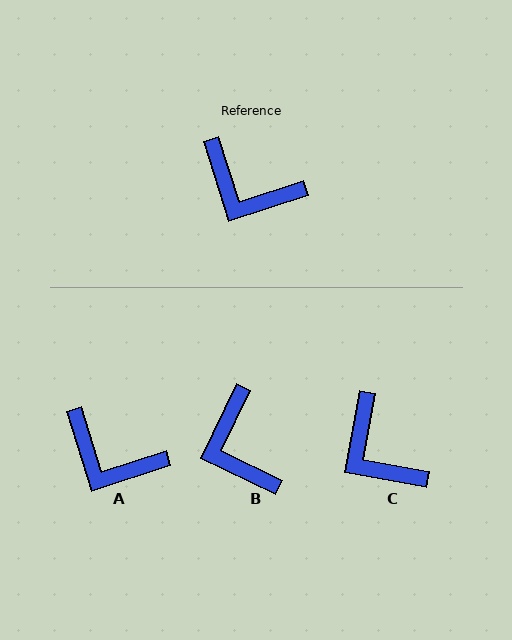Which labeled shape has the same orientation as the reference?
A.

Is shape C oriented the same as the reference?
No, it is off by about 28 degrees.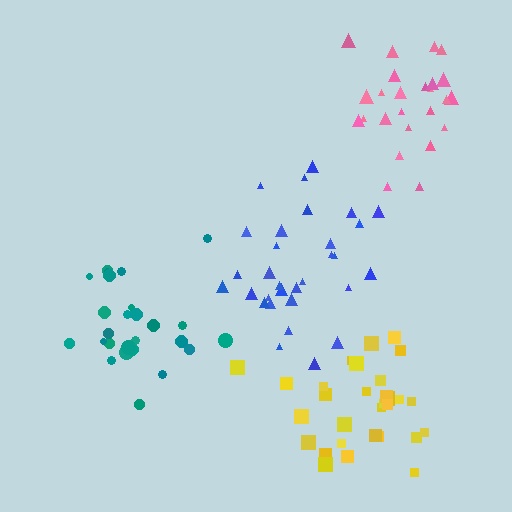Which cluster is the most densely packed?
Yellow.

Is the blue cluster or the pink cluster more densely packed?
Blue.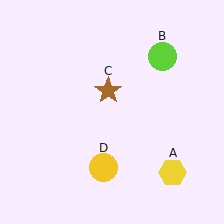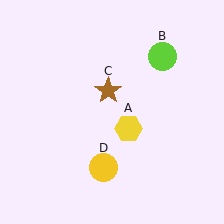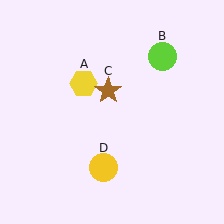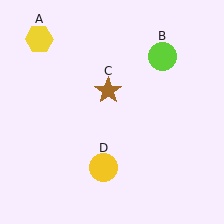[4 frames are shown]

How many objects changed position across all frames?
1 object changed position: yellow hexagon (object A).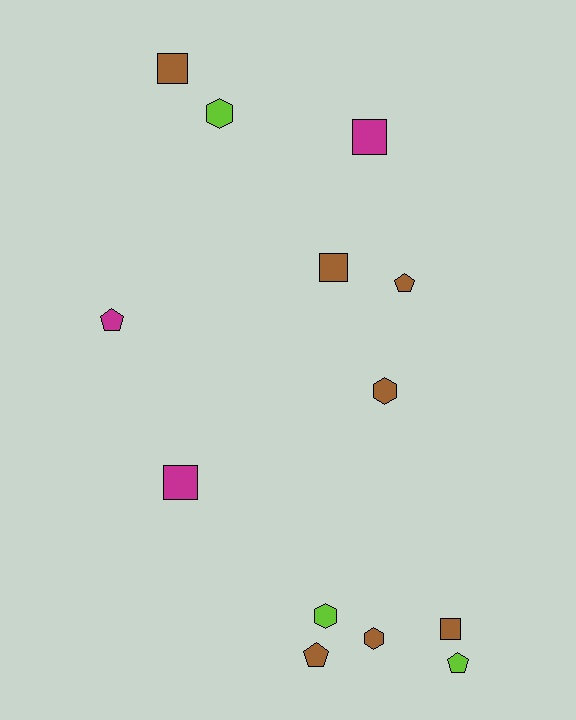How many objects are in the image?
There are 13 objects.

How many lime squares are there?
There are no lime squares.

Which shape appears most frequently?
Square, with 5 objects.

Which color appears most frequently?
Brown, with 7 objects.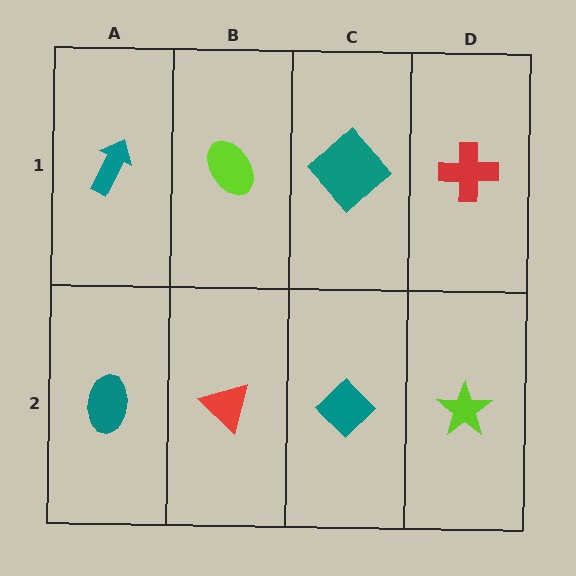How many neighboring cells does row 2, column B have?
3.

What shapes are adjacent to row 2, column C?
A teal diamond (row 1, column C), a red triangle (row 2, column B), a lime star (row 2, column D).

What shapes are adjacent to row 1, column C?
A teal diamond (row 2, column C), a lime ellipse (row 1, column B), a red cross (row 1, column D).